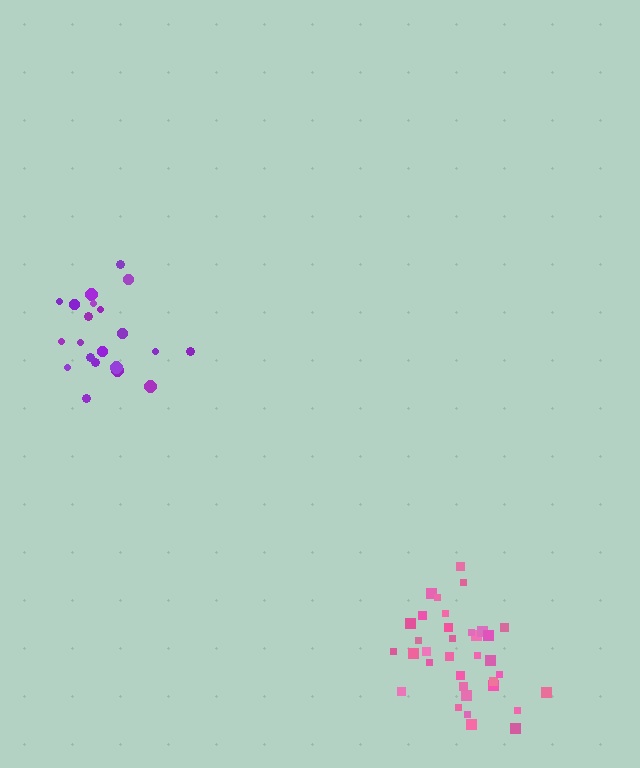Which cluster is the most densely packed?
Pink.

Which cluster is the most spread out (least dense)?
Purple.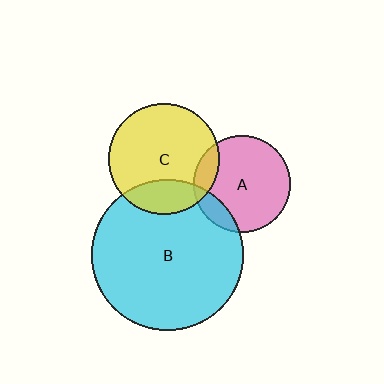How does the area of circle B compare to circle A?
Approximately 2.5 times.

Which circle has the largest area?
Circle B (cyan).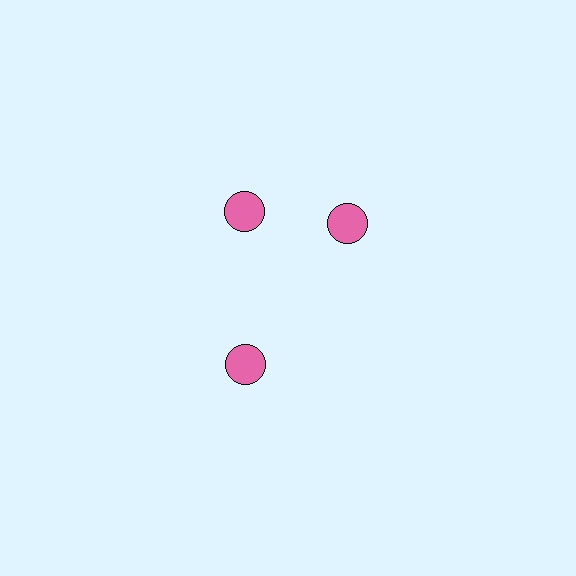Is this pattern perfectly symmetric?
No. The 3 pink circles are arranged in a ring, but one element near the 3 o'clock position is rotated out of alignment along the ring, breaking the 3-fold rotational symmetry.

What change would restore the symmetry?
The symmetry would be restored by rotating it back into even spacing with its neighbors so that all 3 circles sit at equal angles and equal distance from the center.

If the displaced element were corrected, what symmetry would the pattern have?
It would have 3-fold rotational symmetry — the pattern would map onto itself every 120 degrees.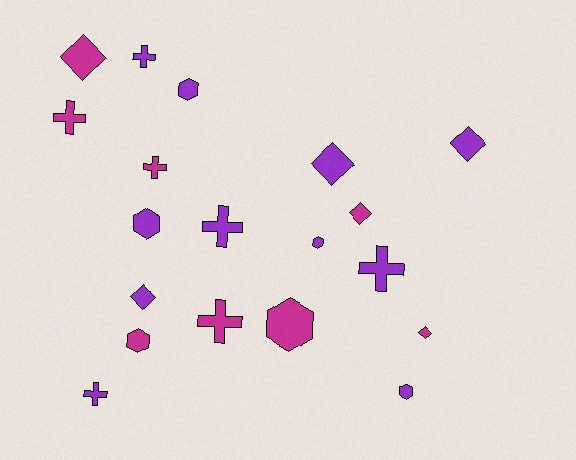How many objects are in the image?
There are 19 objects.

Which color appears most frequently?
Purple, with 11 objects.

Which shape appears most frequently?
Cross, with 7 objects.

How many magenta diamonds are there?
There are 3 magenta diamonds.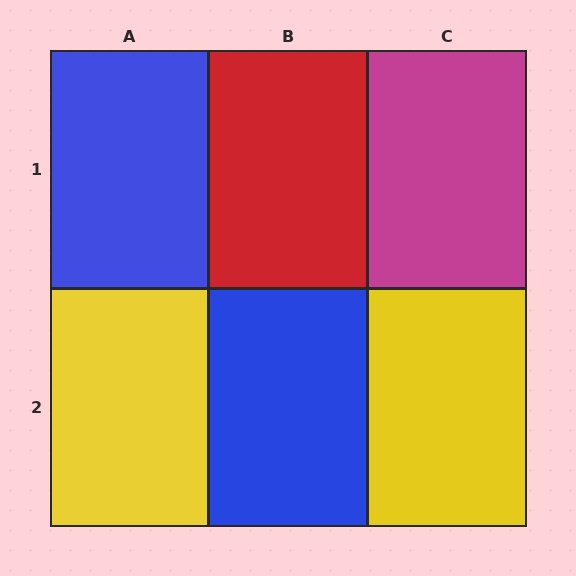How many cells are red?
1 cell is red.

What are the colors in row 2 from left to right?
Yellow, blue, yellow.